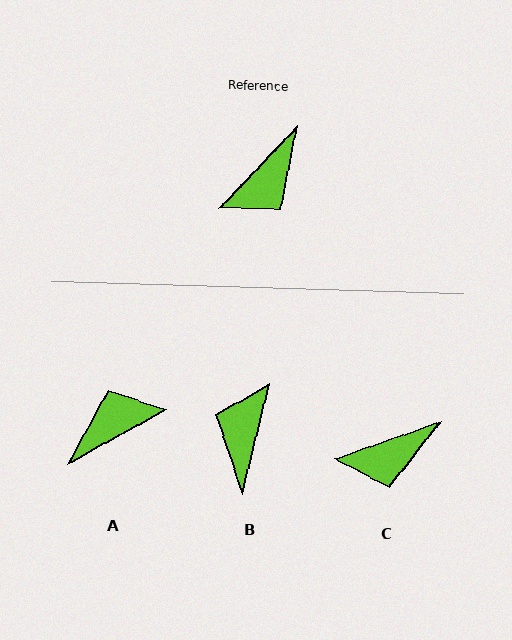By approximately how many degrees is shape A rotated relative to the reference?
Approximately 163 degrees counter-clockwise.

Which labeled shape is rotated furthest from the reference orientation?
A, about 163 degrees away.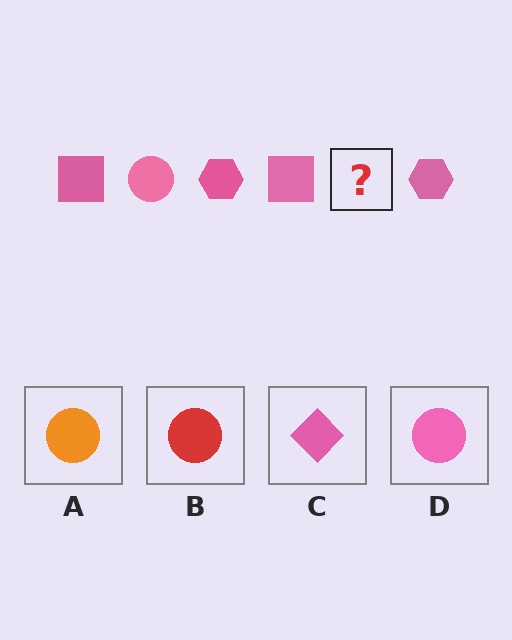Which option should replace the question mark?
Option D.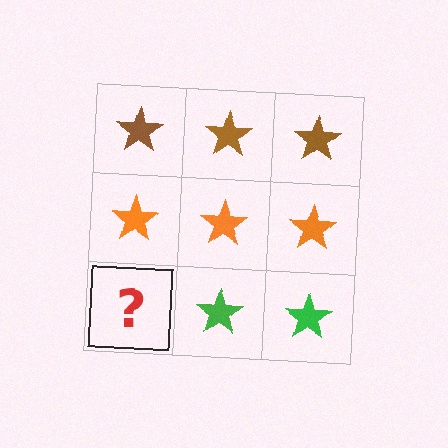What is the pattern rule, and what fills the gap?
The rule is that each row has a consistent color. The gap should be filled with a green star.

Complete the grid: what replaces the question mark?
The question mark should be replaced with a green star.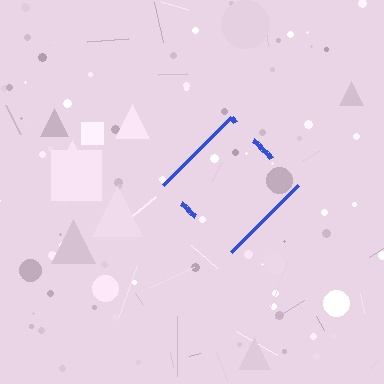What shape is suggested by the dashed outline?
The dashed outline suggests a diamond.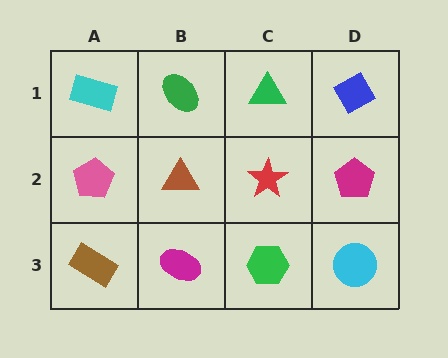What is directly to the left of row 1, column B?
A cyan rectangle.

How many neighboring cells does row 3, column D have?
2.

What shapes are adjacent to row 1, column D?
A magenta pentagon (row 2, column D), a green triangle (row 1, column C).